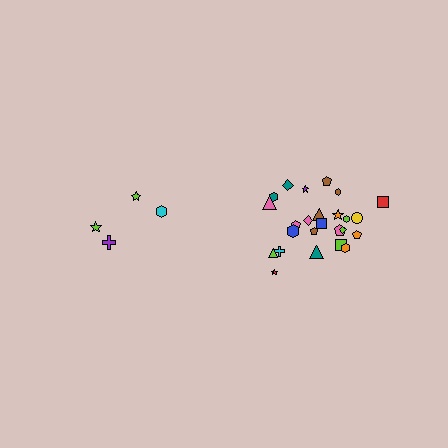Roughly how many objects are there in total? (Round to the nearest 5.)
Roughly 30 objects in total.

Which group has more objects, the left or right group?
The right group.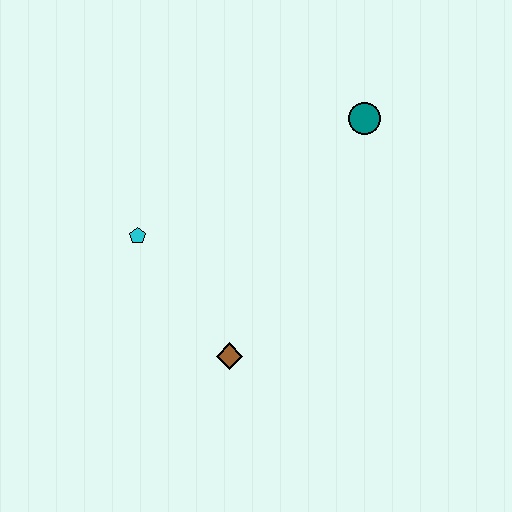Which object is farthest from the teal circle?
The brown diamond is farthest from the teal circle.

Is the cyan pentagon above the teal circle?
No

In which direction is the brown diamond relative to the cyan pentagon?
The brown diamond is below the cyan pentagon.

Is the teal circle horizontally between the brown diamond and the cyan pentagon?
No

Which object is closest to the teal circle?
The cyan pentagon is closest to the teal circle.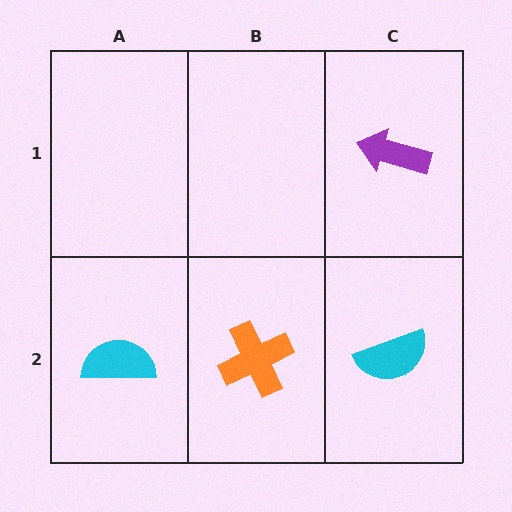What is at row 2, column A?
A cyan semicircle.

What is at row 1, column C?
A purple arrow.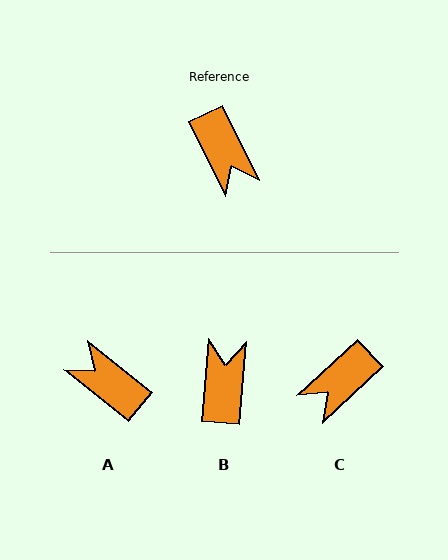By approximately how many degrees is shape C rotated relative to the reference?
Approximately 73 degrees clockwise.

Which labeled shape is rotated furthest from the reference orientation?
A, about 155 degrees away.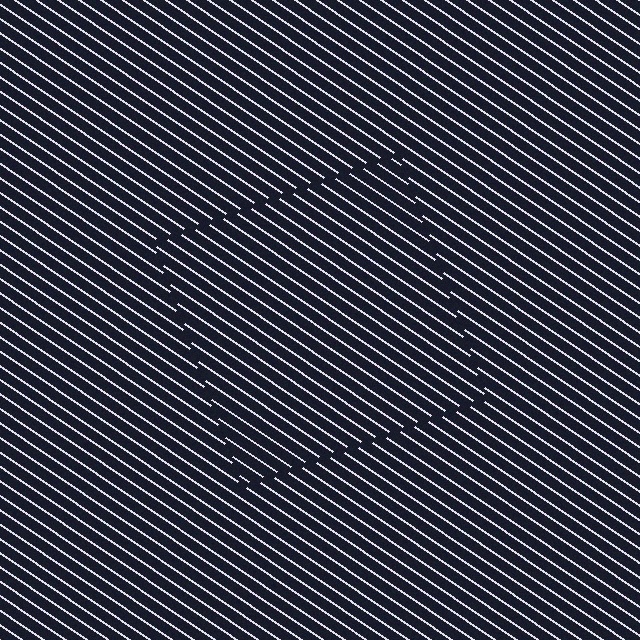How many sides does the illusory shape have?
4 sides — the line-ends trace a square.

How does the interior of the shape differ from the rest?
The interior of the shape contains the same grating, shifted by half a period — the contour is defined by the phase discontinuity where line-ends from the inner and outer gratings abut.